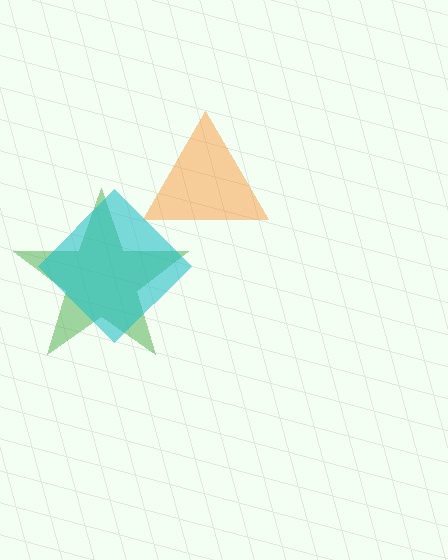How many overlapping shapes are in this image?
There are 3 overlapping shapes in the image.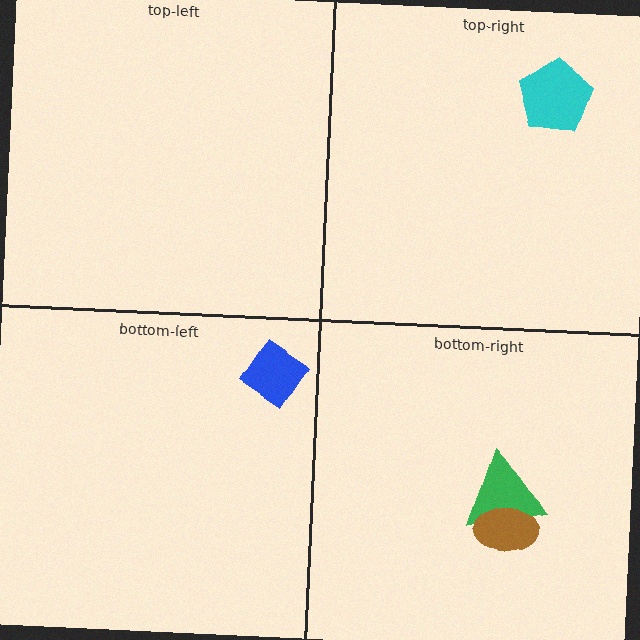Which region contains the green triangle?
The bottom-right region.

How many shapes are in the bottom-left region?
1.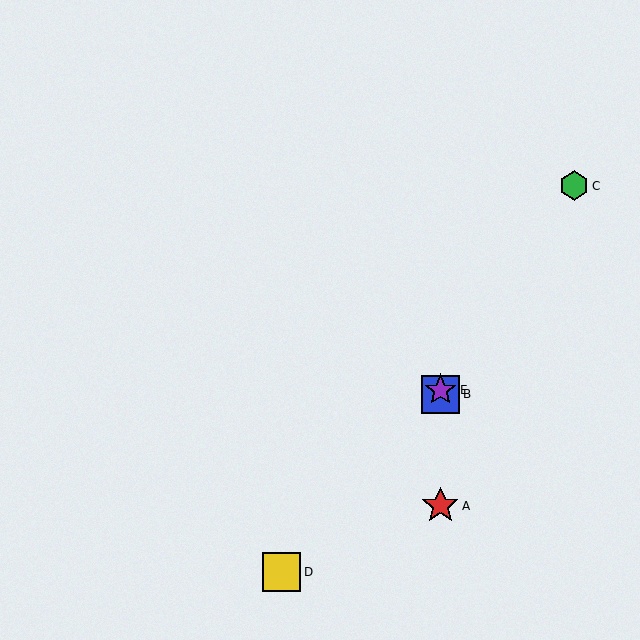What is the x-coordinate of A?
Object A is at x≈440.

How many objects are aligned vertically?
3 objects (A, B, E) are aligned vertically.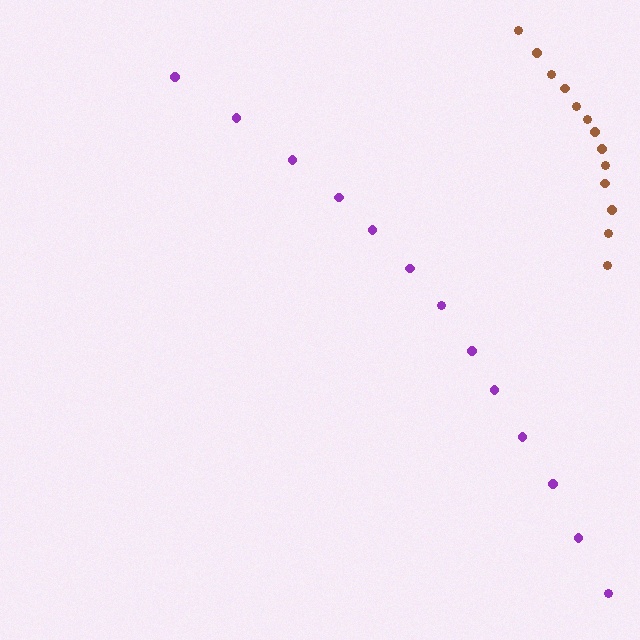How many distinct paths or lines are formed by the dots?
There are 2 distinct paths.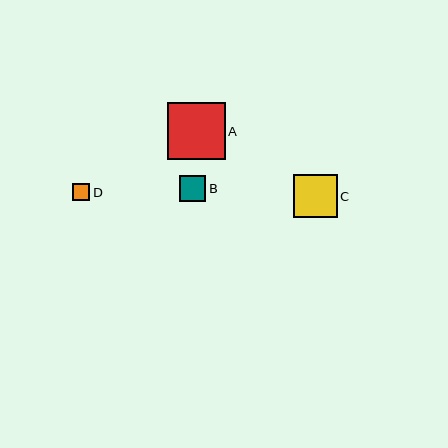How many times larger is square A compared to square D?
Square A is approximately 3.3 times the size of square D.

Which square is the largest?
Square A is the largest with a size of approximately 57 pixels.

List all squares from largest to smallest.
From largest to smallest: A, C, B, D.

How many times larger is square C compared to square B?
Square C is approximately 1.6 times the size of square B.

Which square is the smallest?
Square D is the smallest with a size of approximately 17 pixels.